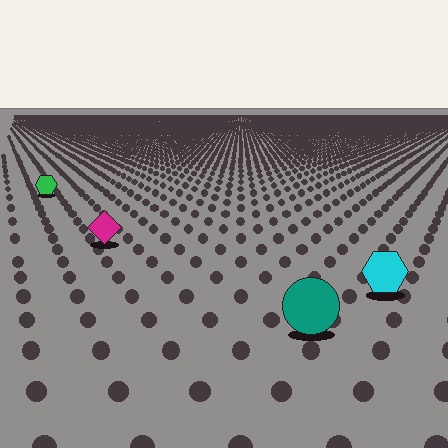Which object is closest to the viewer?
The teal circle is closest. The texture marks near it are larger and more spread out.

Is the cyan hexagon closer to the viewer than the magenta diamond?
Yes. The cyan hexagon is closer — you can tell from the texture gradient: the ground texture is coarser near it.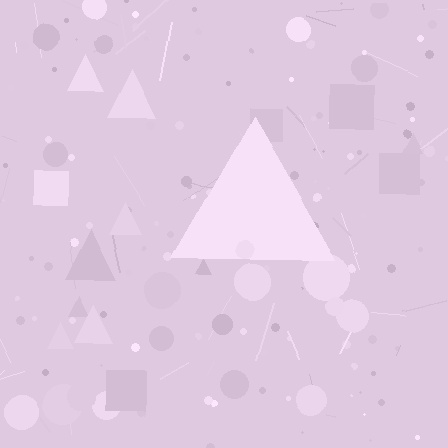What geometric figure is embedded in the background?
A triangle is embedded in the background.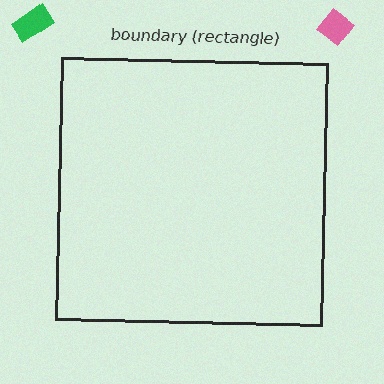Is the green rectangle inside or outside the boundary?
Outside.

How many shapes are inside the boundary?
0 inside, 2 outside.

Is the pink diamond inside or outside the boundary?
Outside.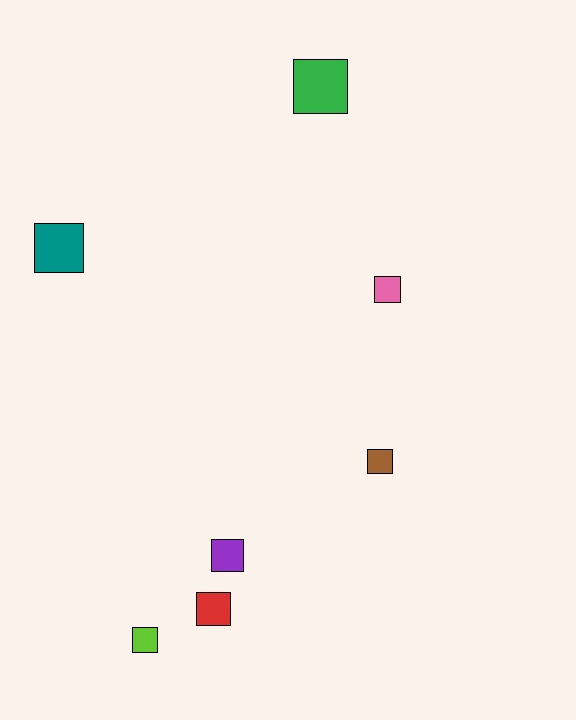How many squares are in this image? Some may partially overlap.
There are 7 squares.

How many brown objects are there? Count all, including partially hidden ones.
There is 1 brown object.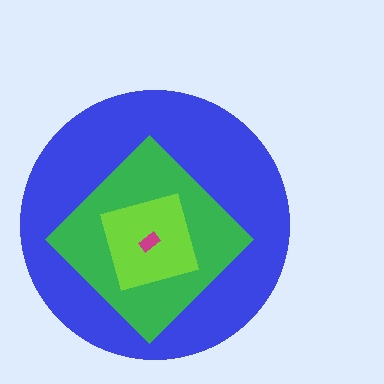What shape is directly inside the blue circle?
The green diamond.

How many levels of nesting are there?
4.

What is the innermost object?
The magenta rectangle.